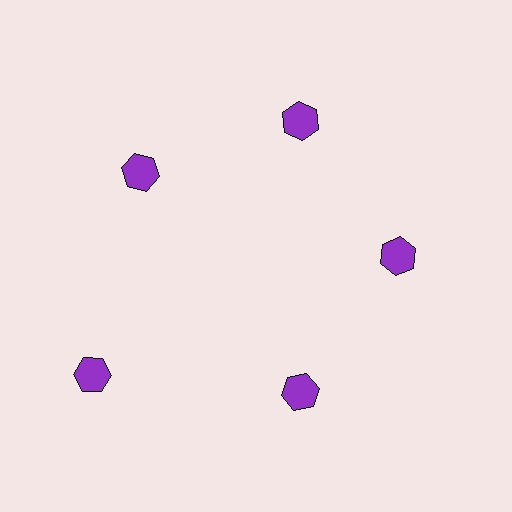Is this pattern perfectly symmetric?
No. The 5 purple hexagons are arranged in a ring, but one element near the 8 o'clock position is pushed outward from the center, breaking the 5-fold rotational symmetry.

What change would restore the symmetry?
The symmetry would be restored by moving it inward, back onto the ring so that all 5 hexagons sit at equal angles and equal distance from the center.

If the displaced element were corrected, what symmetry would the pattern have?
It would have 5-fold rotational symmetry — the pattern would map onto itself every 72 degrees.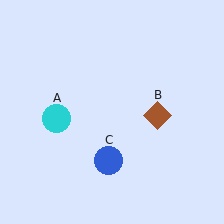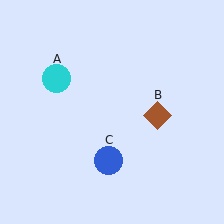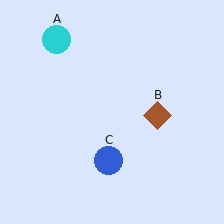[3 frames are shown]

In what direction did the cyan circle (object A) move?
The cyan circle (object A) moved up.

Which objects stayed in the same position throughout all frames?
Brown diamond (object B) and blue circle (object C) remained stationary.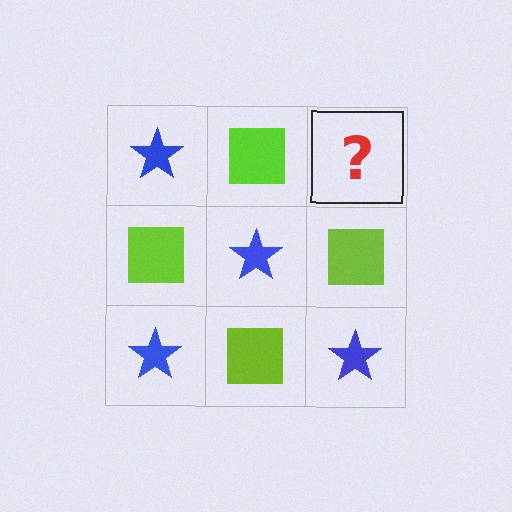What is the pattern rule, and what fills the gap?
The rule is that it alternates blue star and lime square in a checkerboard pattern. The gap should be filled with a blue star.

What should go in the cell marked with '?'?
The missing cell should contain a blue star.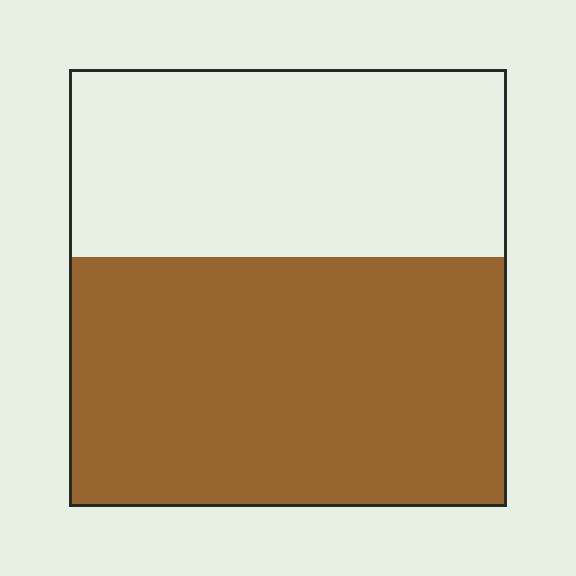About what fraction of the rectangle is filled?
About three fifths (3/5).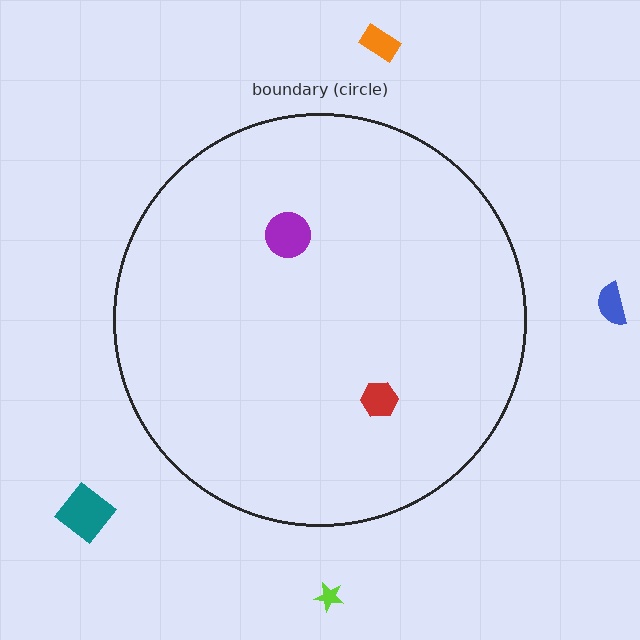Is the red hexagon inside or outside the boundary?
Inside.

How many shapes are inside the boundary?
2 inside, 4 outside.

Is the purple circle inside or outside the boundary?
Inside.